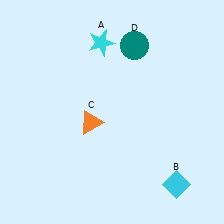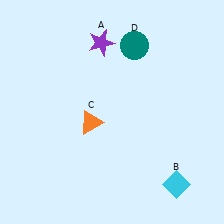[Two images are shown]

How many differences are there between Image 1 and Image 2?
There is 1 difference between the two images.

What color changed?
The star (A) changed from cyan in Image 1 to purple in Image 2.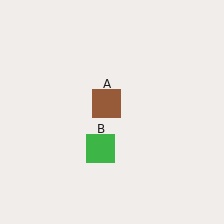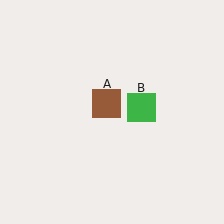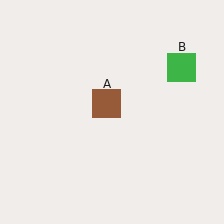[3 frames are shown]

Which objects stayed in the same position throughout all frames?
Brown square (object A) remained stationary.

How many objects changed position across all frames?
1 object changed position: green square (object B).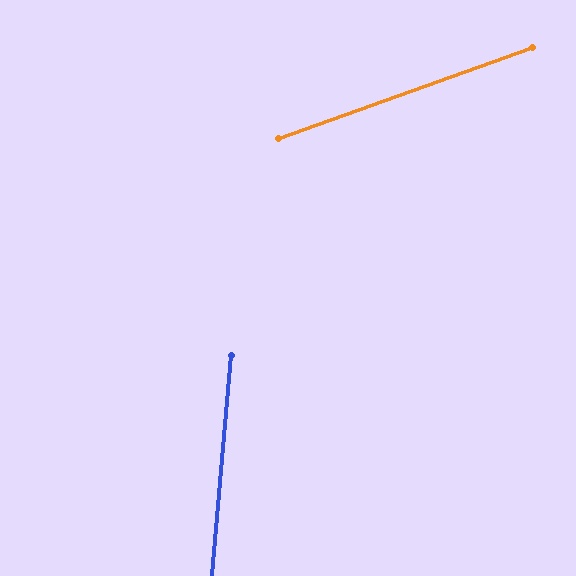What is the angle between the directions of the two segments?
Approximately 65 degrees.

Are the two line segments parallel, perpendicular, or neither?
Neither parallel nor perpendicular — they differ by about 65°.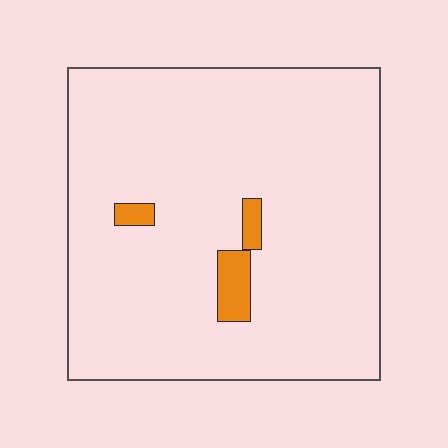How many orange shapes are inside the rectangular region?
3.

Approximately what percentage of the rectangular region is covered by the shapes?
Approximately 5%.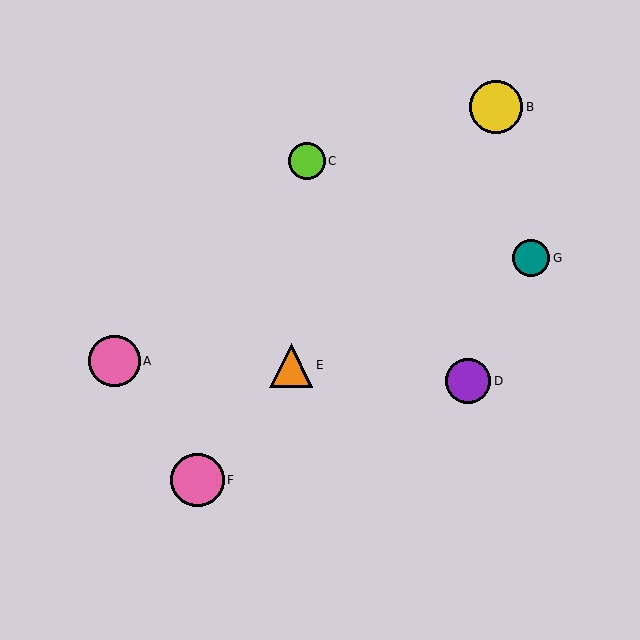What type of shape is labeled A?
Shape A is a pink circle.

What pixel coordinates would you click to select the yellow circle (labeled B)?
Click at (496, 107) to select the yellow circle B.